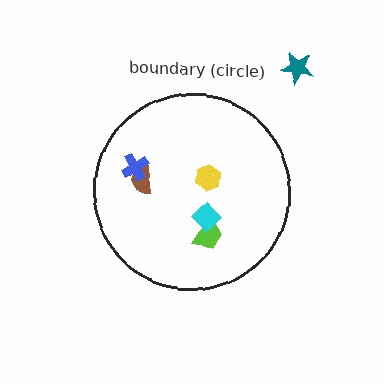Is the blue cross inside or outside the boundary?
Inside.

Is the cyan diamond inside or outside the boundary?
Inside.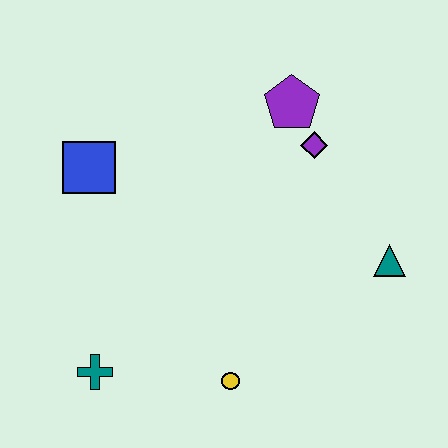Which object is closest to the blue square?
The teal cross is closest to the blue square.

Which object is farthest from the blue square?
The teal triangle is farthest from the blue square.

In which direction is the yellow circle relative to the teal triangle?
The yellow circle is to the left of the teal triangle.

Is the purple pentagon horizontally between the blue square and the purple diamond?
Yes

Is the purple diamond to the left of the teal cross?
No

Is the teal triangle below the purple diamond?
Yes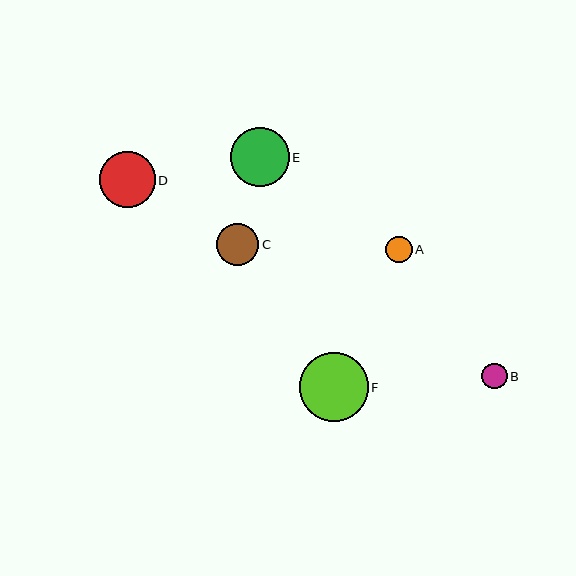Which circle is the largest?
Circle F is the largest with a size of approximately 68 pixels.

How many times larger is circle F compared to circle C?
Circle F is approximately 1.6 times the size of circle C.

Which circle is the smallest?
Circle B is the smallest with a size of approximately 25 pixels.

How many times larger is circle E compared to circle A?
Circle E is approximately 2.2 times the size of circle A.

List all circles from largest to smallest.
From largest to smallest: F, E, D, C, A, B.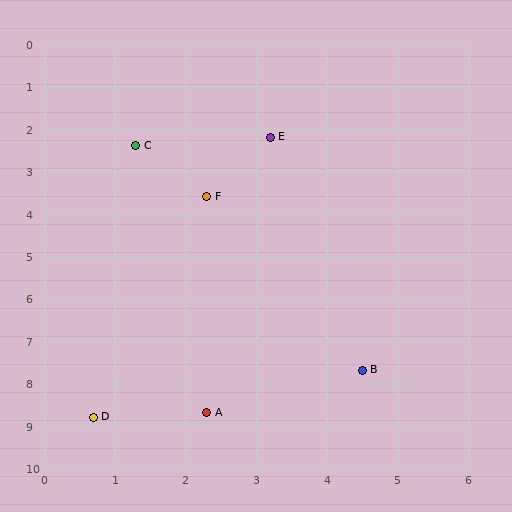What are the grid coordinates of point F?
Point F is at approximately (2.3, 3.6).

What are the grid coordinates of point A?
Point A is at approximately (2.3, 8.7).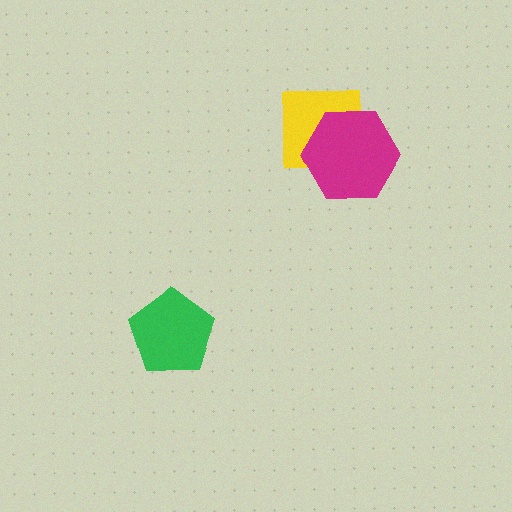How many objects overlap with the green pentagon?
0 objects overlap with the green pentagon.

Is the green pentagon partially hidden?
No, no other shape covers it.